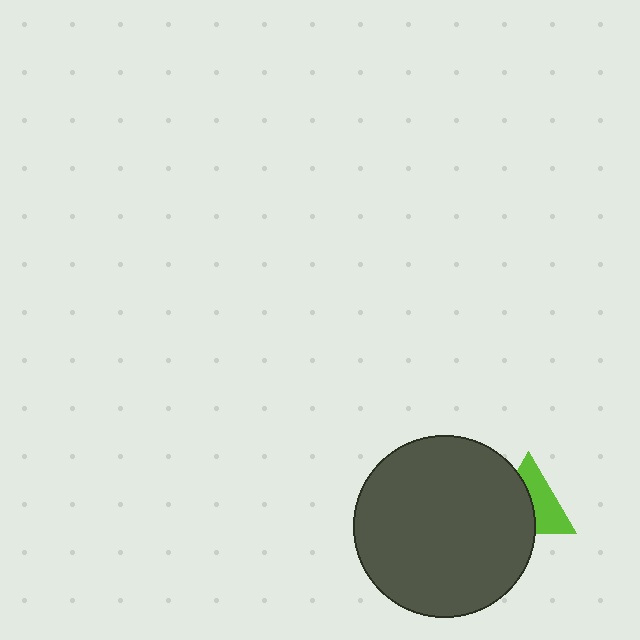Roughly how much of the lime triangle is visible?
About half of it is visible (roughly 50%).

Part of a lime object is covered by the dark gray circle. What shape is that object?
It is a triangle.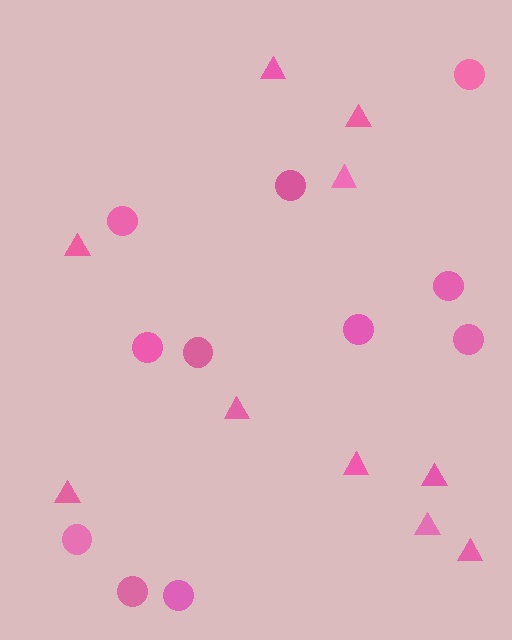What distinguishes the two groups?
There are 2 groups: one group of triangles (10) and one group of circles (11).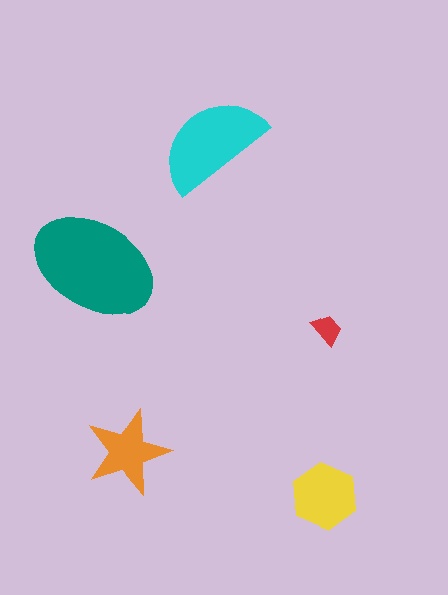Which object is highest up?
The cyan semicircle is topmost.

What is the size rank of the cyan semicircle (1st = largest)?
2nd.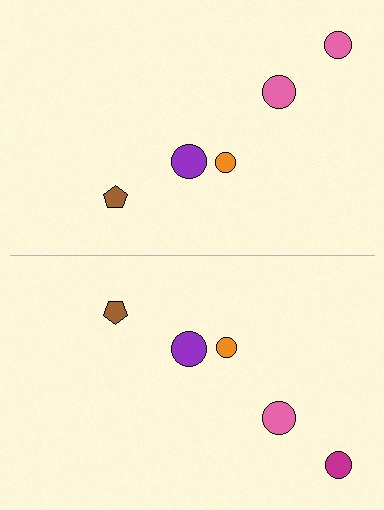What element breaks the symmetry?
The magenta circle on the bottom side breaks the symmetry — its mirror counterpart is pink.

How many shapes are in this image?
There are 10 shapes in this image.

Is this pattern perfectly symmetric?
No, the pattern is not perfectly symmetric. The magenta circle on the bottom side breaks the symmetry — its mirror counterpart is pink.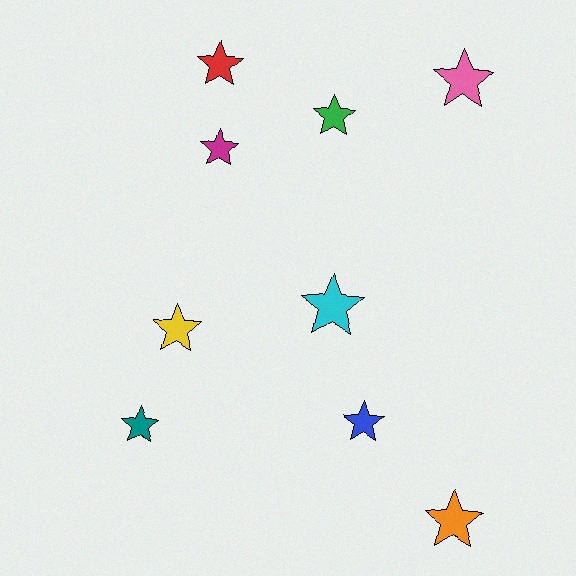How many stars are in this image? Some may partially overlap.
There are 9 stars.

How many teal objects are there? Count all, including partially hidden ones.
There is 1 teal object.